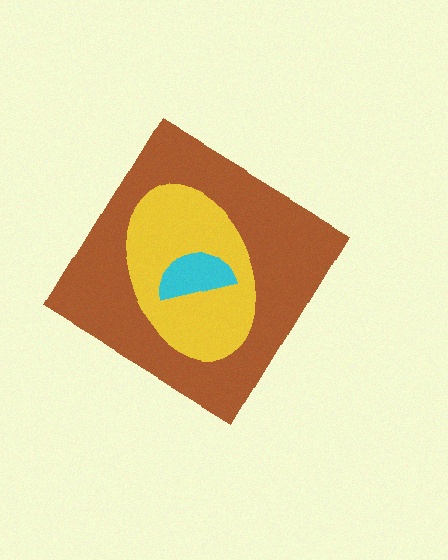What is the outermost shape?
The brown diamond.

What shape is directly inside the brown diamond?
The yellow ellipse.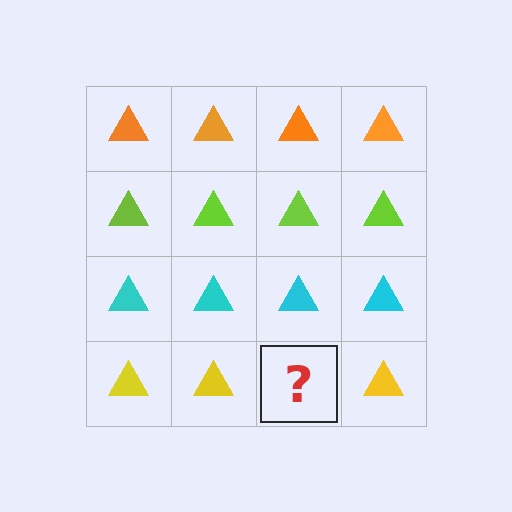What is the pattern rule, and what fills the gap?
The rule is that each row has a consistent color. The gap should be filled with a yellow triangle.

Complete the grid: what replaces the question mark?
The question mark should be replaced with a yellow triangle.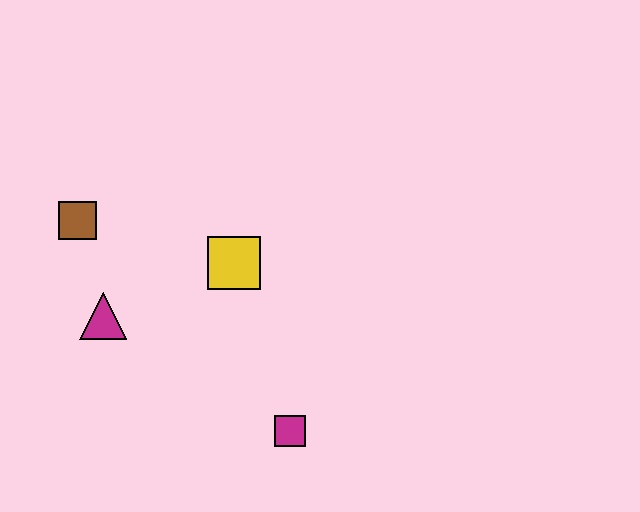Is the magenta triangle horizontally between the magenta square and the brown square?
Yes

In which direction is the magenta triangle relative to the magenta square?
The magenta triangle is to the left of the magenta square.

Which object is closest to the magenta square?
The yellow square is closest to the magenta square.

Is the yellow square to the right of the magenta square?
No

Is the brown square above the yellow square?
Yes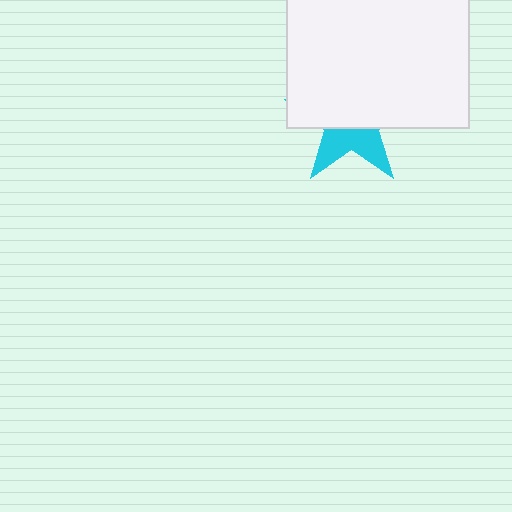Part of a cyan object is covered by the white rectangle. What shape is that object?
It is a star.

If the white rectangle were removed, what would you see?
You would see the complete cyan star.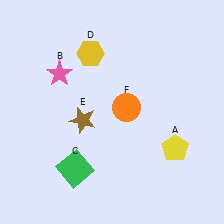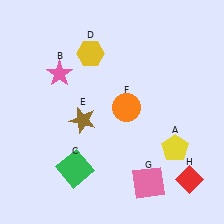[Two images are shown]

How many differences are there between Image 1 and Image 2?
There are 2 differences between the two images.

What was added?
A pink square (G), a red diamond (H) were added in Image 2.